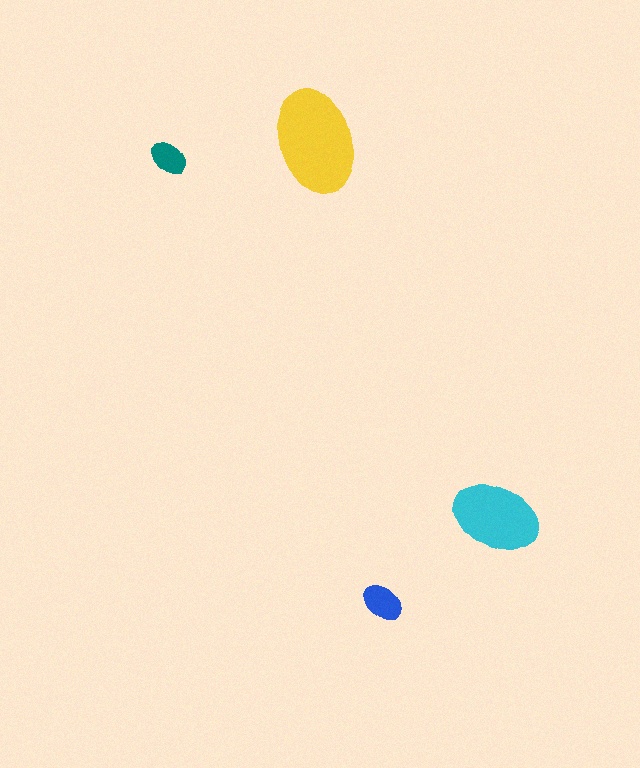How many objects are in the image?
There are 4 objects in the image.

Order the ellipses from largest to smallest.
the yellow one, the cyan one, the blue one, the teal one.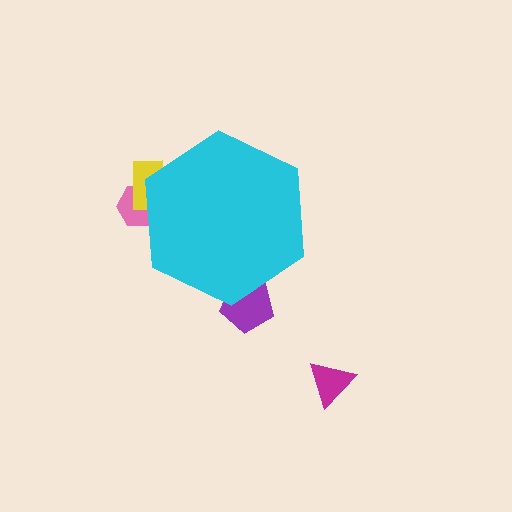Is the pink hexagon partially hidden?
Yes, the pink hexagon is partially hidden behind the cyan hexagon.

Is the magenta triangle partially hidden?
No, the magenta triangle is fully visible.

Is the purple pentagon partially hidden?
Yes, the purple pentagon is partially hidden behind the cyan hexagon.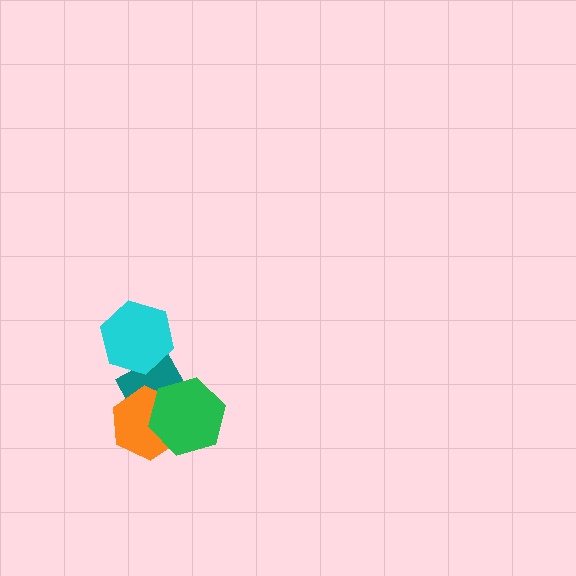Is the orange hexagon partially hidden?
Yes, it is partially covered by another shape.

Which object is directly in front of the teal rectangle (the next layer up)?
The orange hexagon is directly in front of the teal rectangle.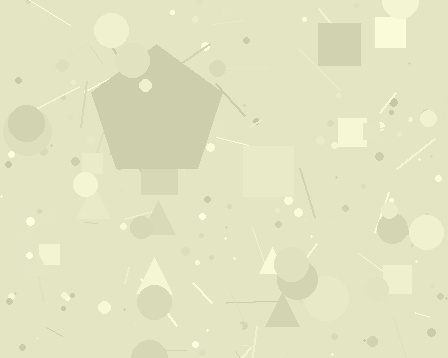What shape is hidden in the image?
A pentagon is hidden in the image.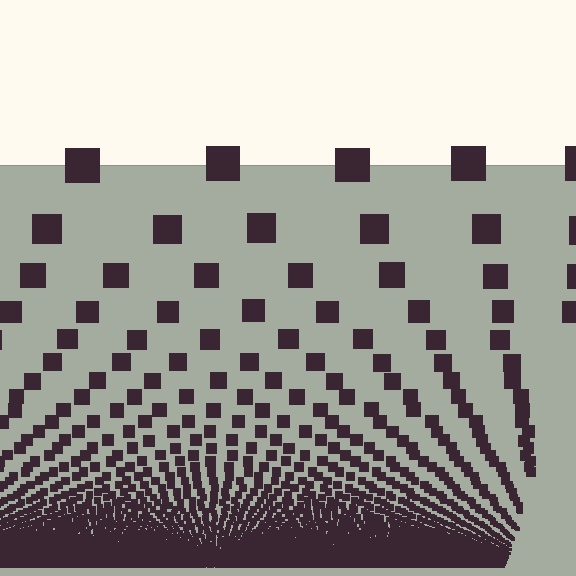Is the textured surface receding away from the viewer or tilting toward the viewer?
The surface appears to tilt toward the viewer. Texture elements get larger and sparser toward the top.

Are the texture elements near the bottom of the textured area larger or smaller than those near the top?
Smaller. The gradient is inverted — elements near the bottom are smaller and denser.